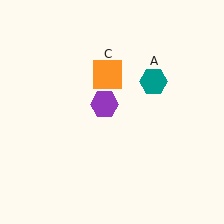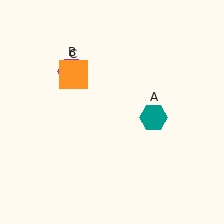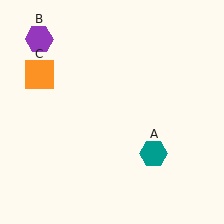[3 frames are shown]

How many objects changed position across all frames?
3 objects changed position: teal hexagon (object A), purple hexagon (object B), orange square (object C).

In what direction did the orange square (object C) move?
The orange square (object C) moved left.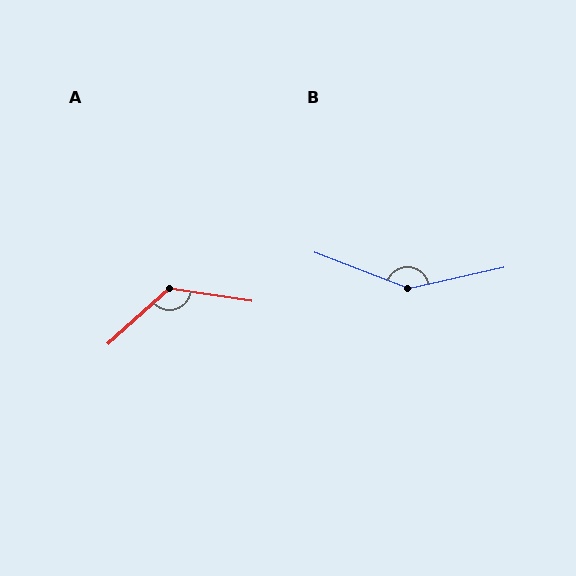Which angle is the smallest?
A, at approximately 130 degrees.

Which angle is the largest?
B, at approximately 146 degrees.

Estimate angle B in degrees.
Approximately 146 degrees.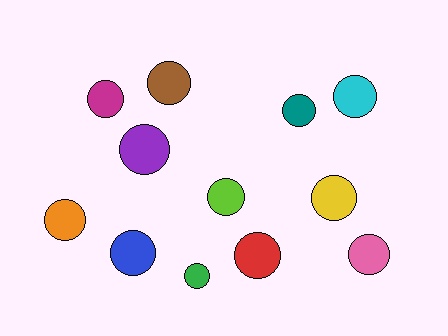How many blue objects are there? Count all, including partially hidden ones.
There is 1 blue object.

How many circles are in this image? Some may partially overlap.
There are 12 circles.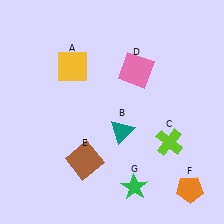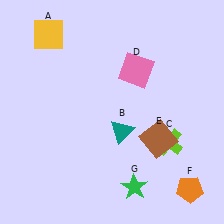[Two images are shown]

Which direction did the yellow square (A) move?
The yellow square (A) moved up.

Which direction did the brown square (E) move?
The brown square (E) moved right.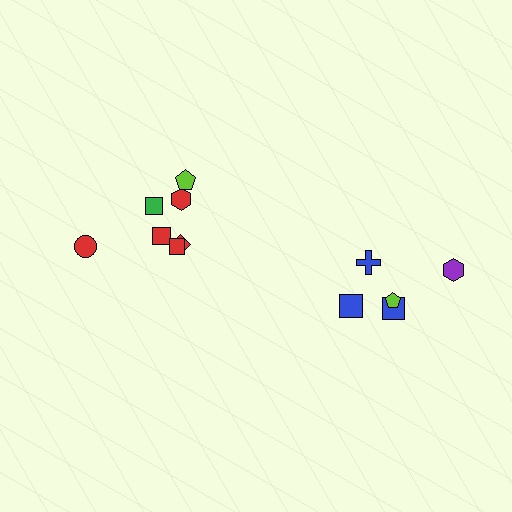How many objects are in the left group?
There are 7 objects.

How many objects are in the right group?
There are 5 objects.